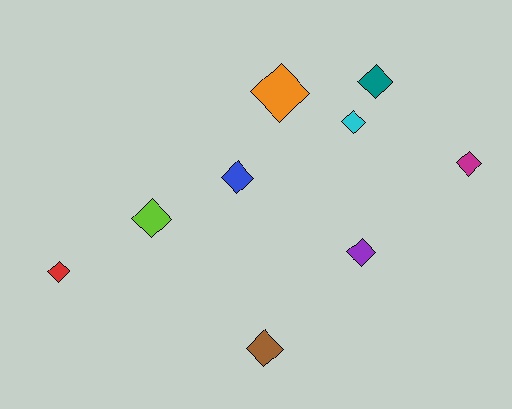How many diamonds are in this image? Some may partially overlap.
There are 9 diamonds.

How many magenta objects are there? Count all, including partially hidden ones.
There is 1 magenta object.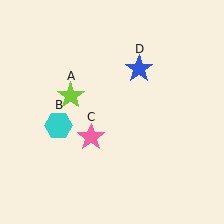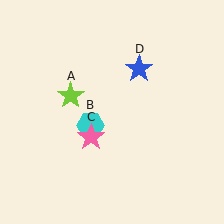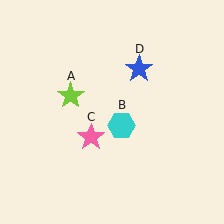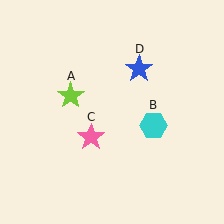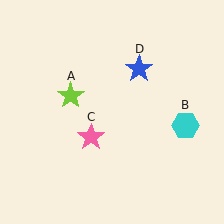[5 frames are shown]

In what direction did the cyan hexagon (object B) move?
The cyan hexagon (object B) moved right.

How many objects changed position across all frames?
1 object changed position: cyan hexagon (object B).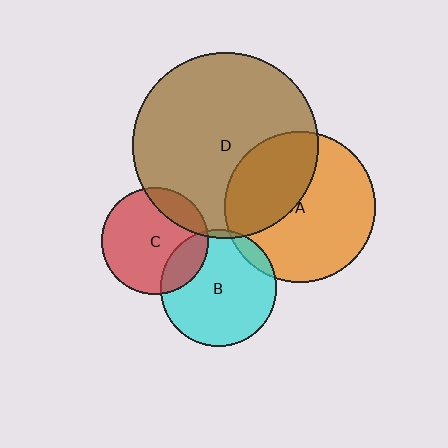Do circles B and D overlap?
Yes.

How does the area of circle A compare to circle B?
Approximately 1.7 times.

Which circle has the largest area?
Circle D (brown).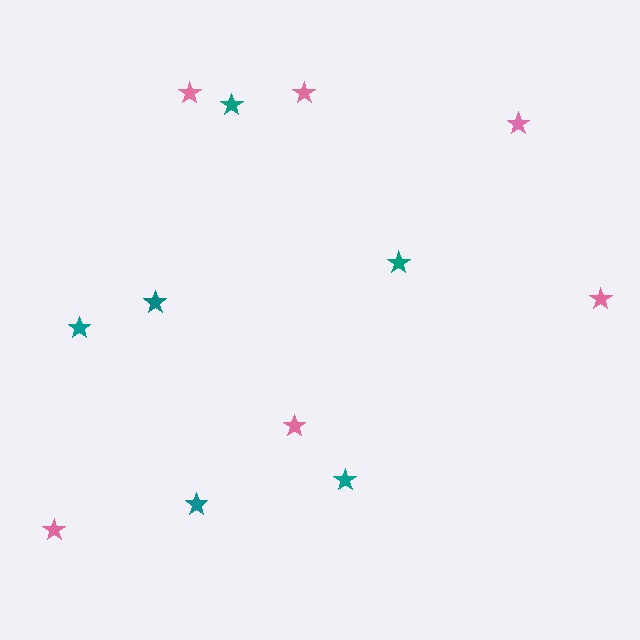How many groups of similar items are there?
There are 2 groups: one group of teal stars (6) and one group of pink stars (6).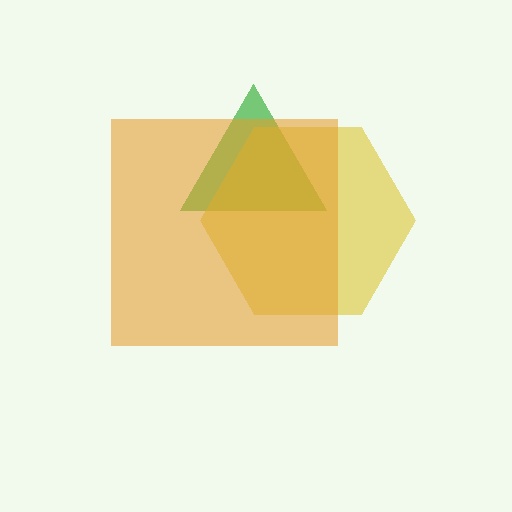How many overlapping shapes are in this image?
There are 3 overlapping shapes in the image.